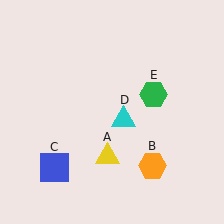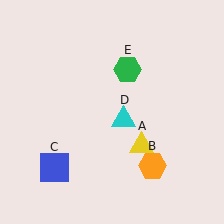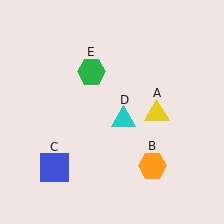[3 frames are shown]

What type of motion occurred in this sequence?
The yellow triangle (object A), green hexagon (object E) rotated counterclockwise around the center of the scene.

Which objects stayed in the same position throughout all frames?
Orange hexagon (object B) and blue square (object C) and cyan triangle (object D) remained stationary.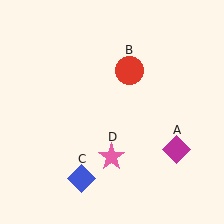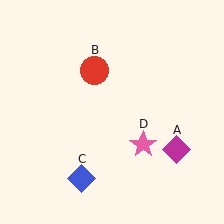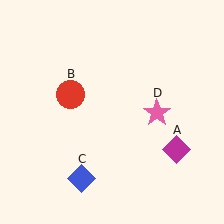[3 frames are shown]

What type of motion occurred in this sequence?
The red circle (object B), pink star (object D) rotated counterclockwise around the center of the scene.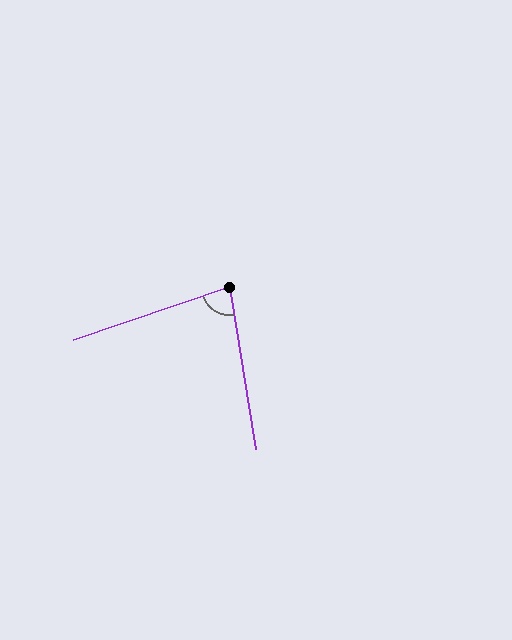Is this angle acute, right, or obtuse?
It is acute.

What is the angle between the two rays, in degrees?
Approximately 80 degrees.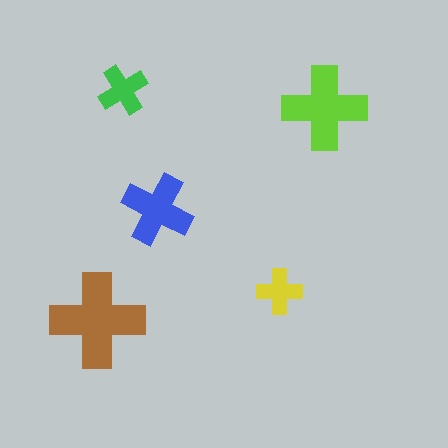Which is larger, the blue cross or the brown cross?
The brown one.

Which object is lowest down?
The brown cross is bottommost.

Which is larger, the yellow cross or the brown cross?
The brown one.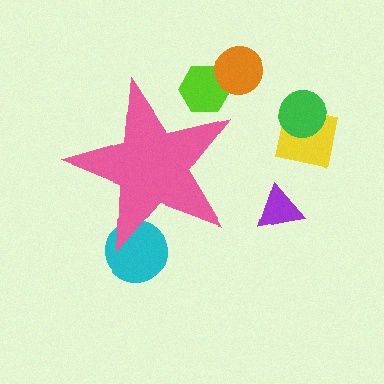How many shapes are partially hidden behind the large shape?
2 shapes are partially hidden.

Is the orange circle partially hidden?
No, the orange circle is fully visible.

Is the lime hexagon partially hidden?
Yes, the lime hexagon is partially hidden behind the pink star.